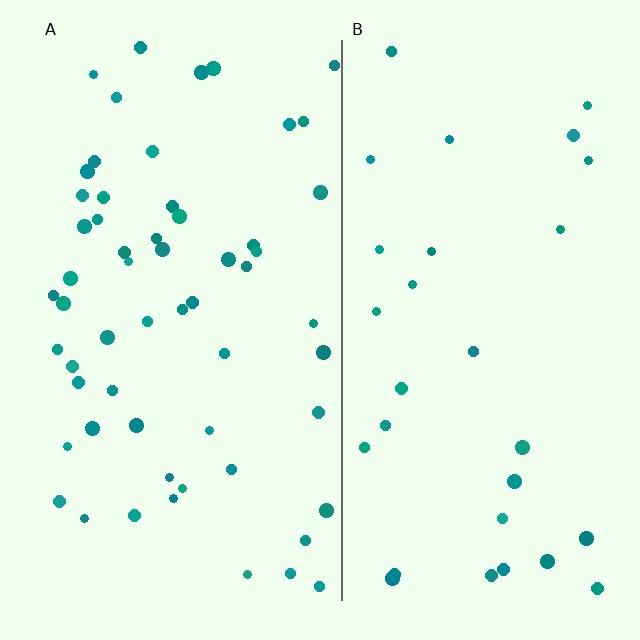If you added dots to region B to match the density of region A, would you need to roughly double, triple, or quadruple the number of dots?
Approximately double.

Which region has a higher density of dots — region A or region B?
A (the left).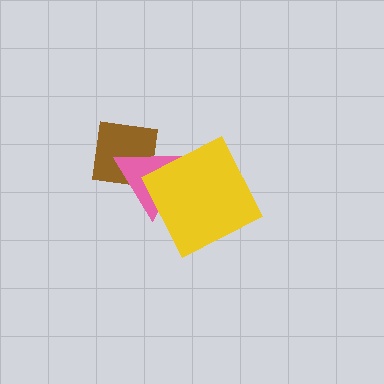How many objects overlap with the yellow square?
1 object overlaps with the yellow square.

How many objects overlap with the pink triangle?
2 objects overlap with the pink triangle.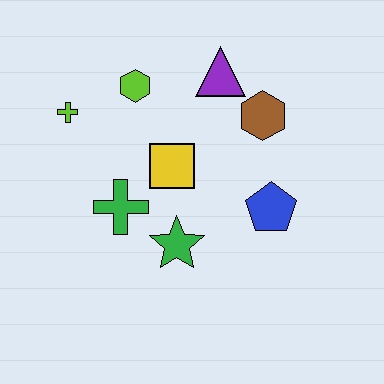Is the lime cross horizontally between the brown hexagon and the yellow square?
No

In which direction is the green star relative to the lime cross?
The green star is below the lime cross.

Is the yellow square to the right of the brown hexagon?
No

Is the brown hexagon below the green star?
No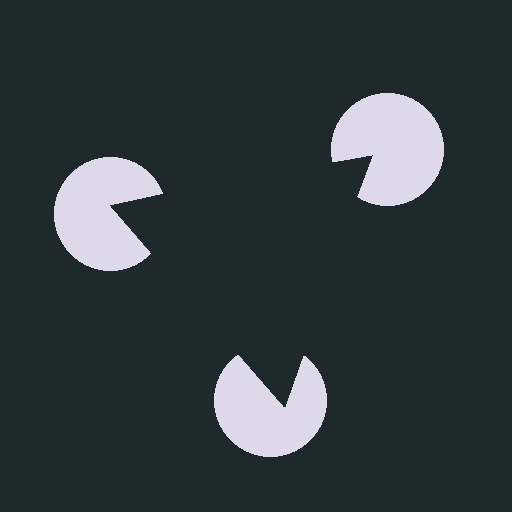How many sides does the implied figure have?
3 sides.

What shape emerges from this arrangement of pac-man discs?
An illusory triangle — its edges are inferred from the aligned wedge cuts in the pac-man discs, not physically drawn.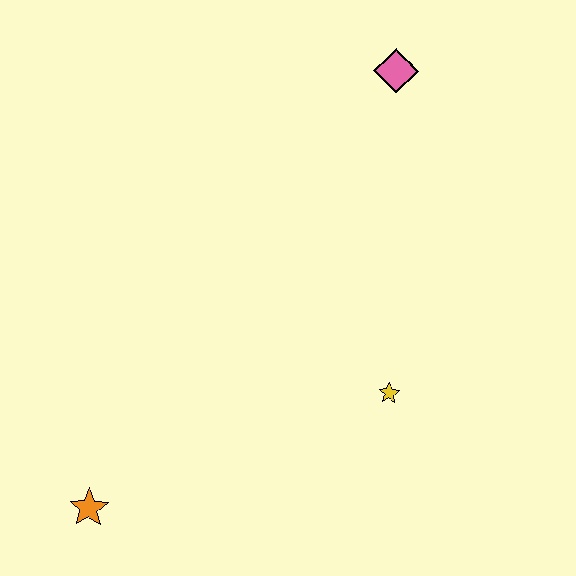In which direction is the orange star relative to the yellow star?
The orange star is to the left of the yellow star.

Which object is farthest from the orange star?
The pink diamond is farthest from the orange star.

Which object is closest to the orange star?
The yellow star is closest to the orange star.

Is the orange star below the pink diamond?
Yes